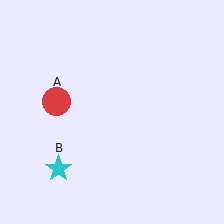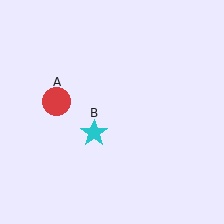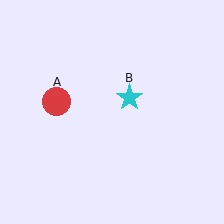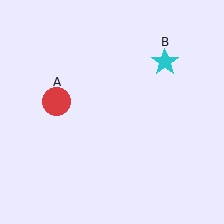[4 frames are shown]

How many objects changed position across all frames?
1 object changed position: cyan star (object B).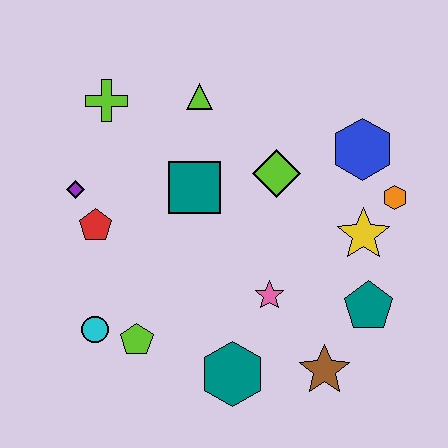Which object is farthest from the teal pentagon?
The lime cross is farthest from the teal pentagon.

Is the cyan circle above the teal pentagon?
No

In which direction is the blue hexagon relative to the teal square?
The blue hexagon is to the right of the teal square.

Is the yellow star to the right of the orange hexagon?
No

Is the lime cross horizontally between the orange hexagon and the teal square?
No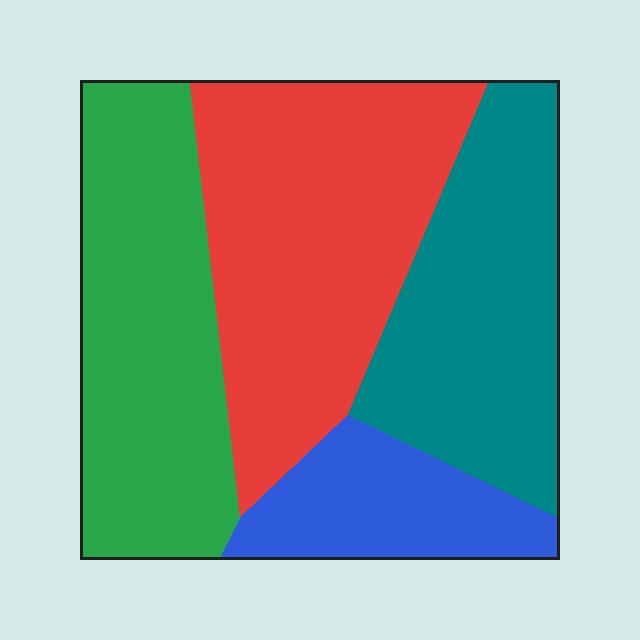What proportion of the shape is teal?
Teal covers roughly 25% of the shape.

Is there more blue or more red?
Red.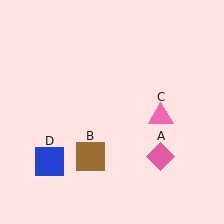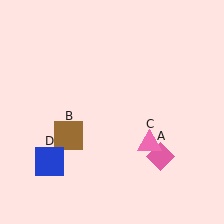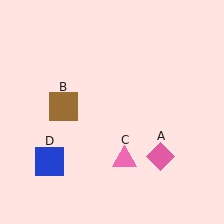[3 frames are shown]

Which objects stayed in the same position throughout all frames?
Pink diamond (object A) and blue square (object D) remained stationary.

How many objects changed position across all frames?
2 objects changed position: brown square (object B), pink triangle (object C).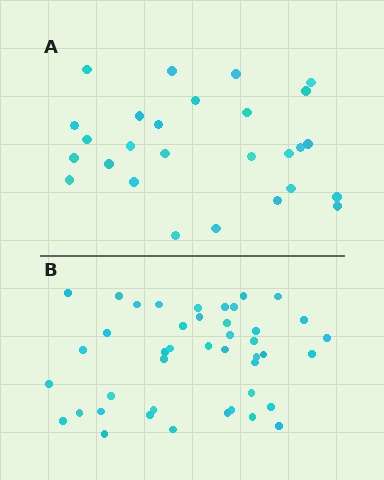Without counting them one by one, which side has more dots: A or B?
Region B (the bottom region) has more dots.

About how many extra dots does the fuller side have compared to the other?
Region B has approximately 15 more dots than region A.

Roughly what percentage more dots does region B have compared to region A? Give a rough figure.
About 60% more.